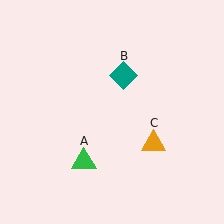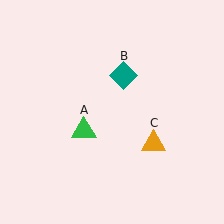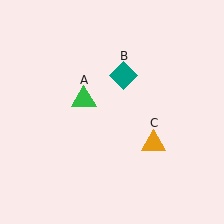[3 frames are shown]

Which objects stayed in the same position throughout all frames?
Teal diamond (object B) and orange triangle (object C) remained stationary.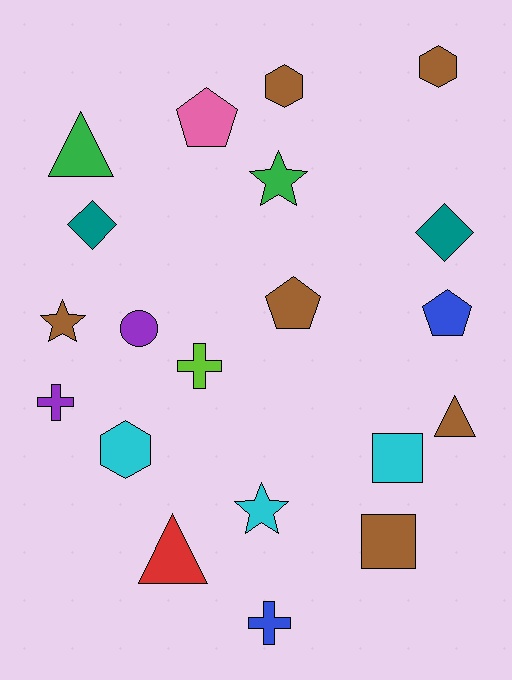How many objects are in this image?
There are 20 objects.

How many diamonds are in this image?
There are 2 diamonds.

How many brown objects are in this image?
There are 6 brown objects.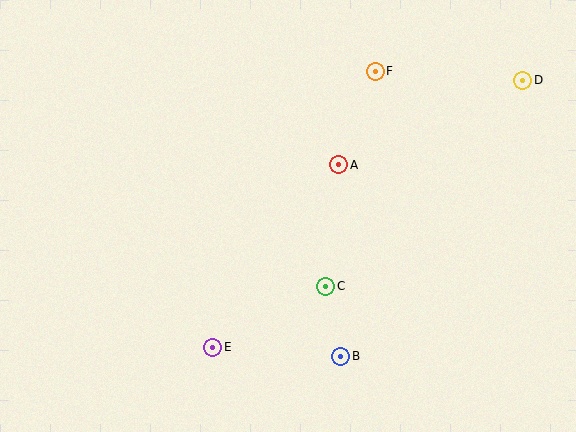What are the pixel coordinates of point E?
Point E is at (213, 347).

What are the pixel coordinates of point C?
Point C is at (326, 286).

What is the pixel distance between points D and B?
The distance between D and B is 330 pixels.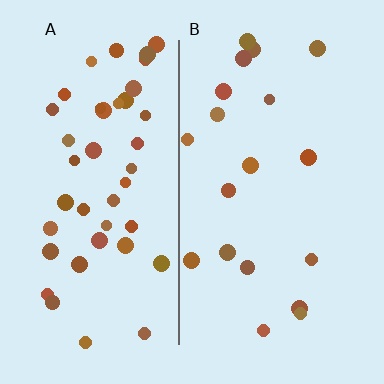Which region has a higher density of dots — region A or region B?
A (the left).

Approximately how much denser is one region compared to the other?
Approximately 2.3× — region A over region B.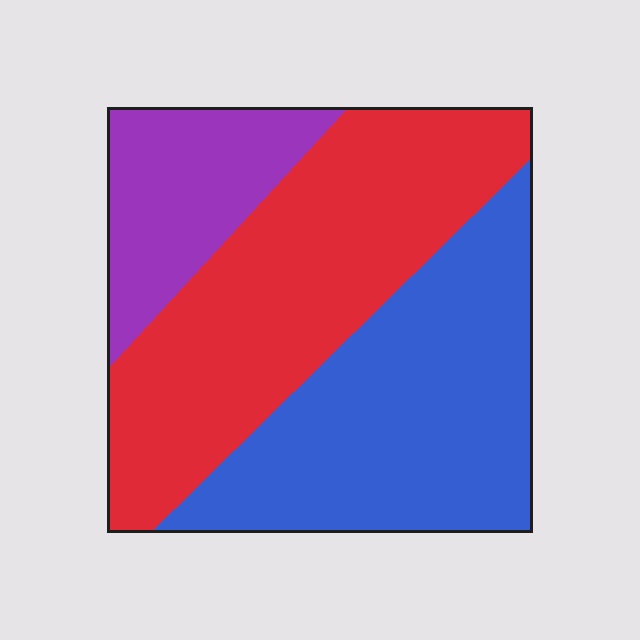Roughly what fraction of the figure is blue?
Blue covers about 40% of the figure.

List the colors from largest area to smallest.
From largest to smallest: red, blue, purple.